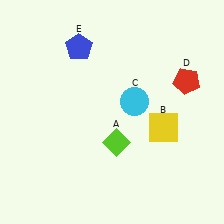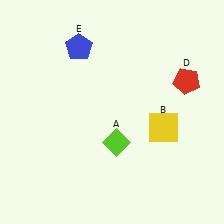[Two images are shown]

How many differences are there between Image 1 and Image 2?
There is 1 difference between the two images.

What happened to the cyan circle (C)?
The cyan circle (C) was removed in Image 2. It was in the top-right area of Image 1.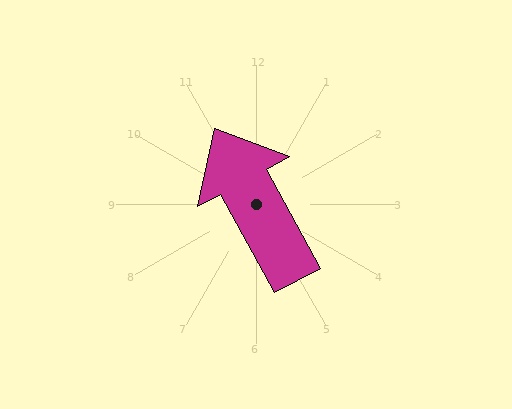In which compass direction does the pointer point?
Northwest.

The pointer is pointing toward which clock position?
Roughly 11 o'clock.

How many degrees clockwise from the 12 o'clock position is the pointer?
Approximately 332 degrees.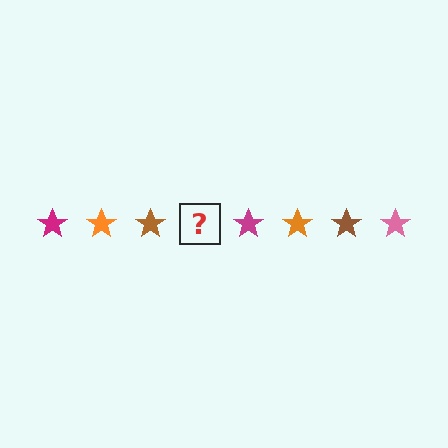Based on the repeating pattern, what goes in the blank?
The blank should be a pink star.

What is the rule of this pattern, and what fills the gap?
The rule is that the pattern cycles through magenta, orange, brown, pink stars. The gap should be filled with a pink star.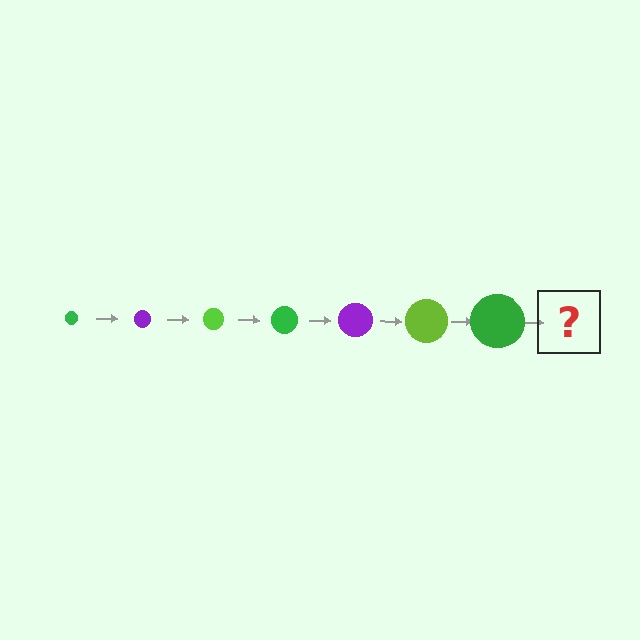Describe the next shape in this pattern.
It should be a purple circle, larger than the previous one.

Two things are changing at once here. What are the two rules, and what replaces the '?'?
The two rules are that the circle grows larger each step and the color cycles through green, purple, and lime. The '?' should be a purple circle, larger than the previous one.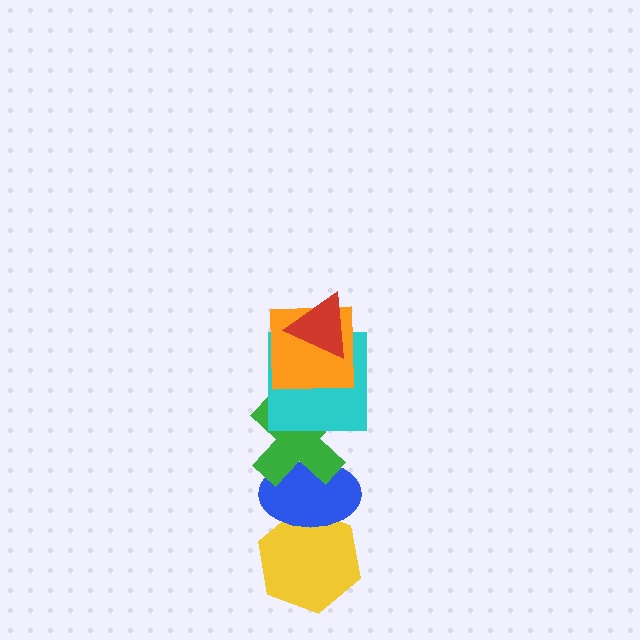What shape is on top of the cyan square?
The orange square is on top of the cyan square.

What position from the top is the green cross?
The green cross is 4th from the top.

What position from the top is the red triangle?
The red triangle is 1st from the top.